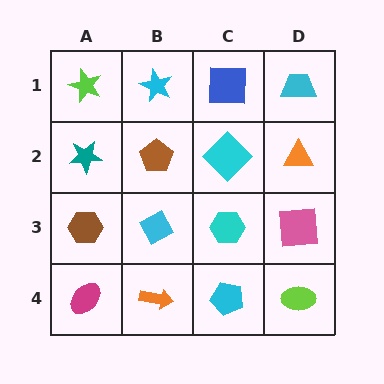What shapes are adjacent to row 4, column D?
A pink square (row 3, column D), a cyan pentagon (row 4, column C).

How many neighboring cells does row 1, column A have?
2.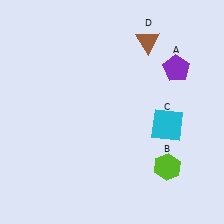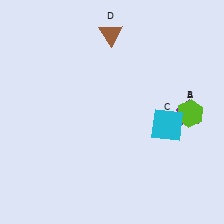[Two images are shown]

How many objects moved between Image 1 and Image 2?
3 objects moved between the two images.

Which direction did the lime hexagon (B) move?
The lime hexagon (B) moved up.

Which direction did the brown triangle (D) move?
The brown triangle (D) moved left.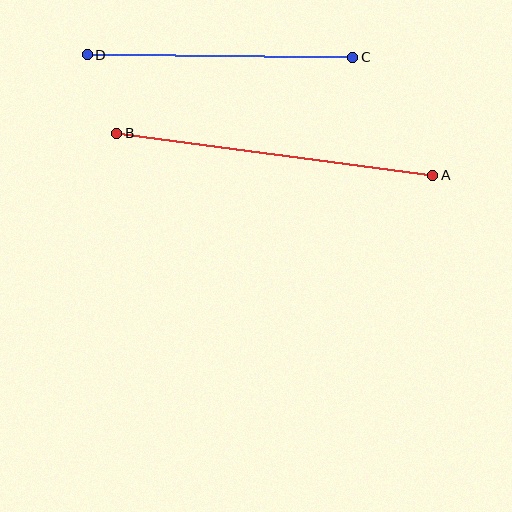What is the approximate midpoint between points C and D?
The midpoint is at approximately (220, 56) pixels.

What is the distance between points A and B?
The distance is approximately 319 pixels.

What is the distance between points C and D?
The distance is approximately 266 pixels.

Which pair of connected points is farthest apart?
Points A and B are farthest apart.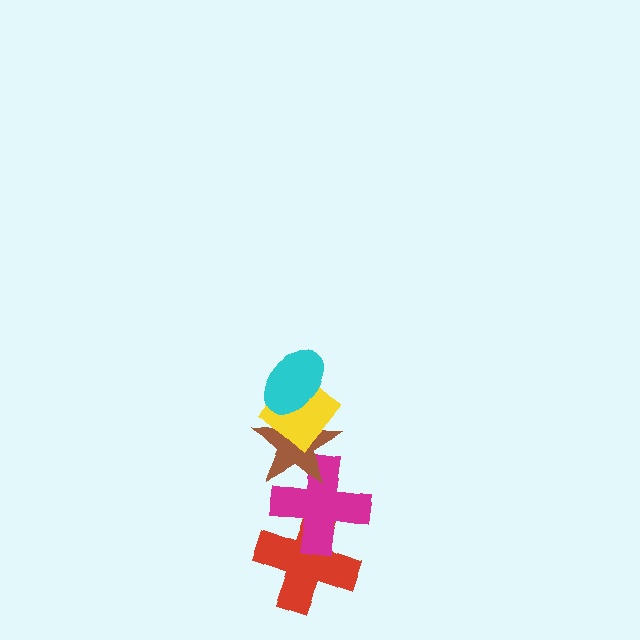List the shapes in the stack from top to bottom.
From top to bottom: the cyan ellipse, the yellow diamond, the brown star, the magenta cross, the red cross.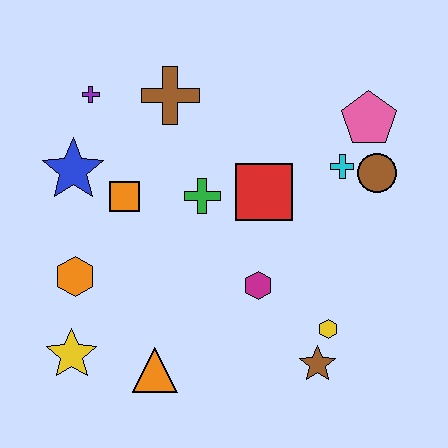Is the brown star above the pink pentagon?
No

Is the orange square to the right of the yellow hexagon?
No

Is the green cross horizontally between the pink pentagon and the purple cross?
Yes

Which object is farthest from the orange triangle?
The pink pentagon is farthest from the orange triangle.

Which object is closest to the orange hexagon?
The yellow star is closest to the orange hexagon.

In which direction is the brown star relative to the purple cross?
The brown star is below the purple cross.